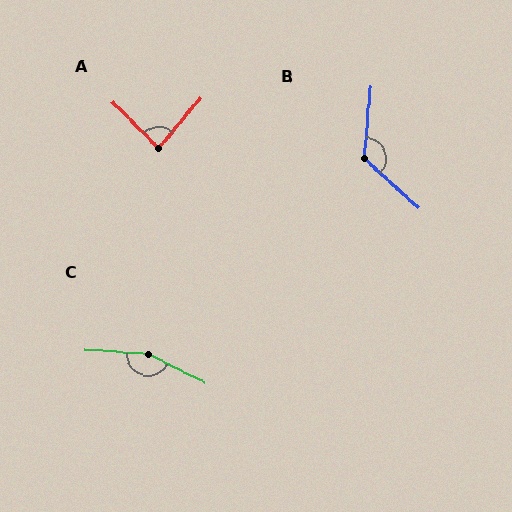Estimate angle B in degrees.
Approximately 127 degrees.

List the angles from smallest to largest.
A (84°), B (127°), C (158°).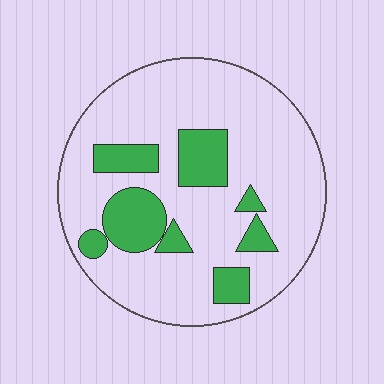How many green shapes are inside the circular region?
8.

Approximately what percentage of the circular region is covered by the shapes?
Approximately 20%.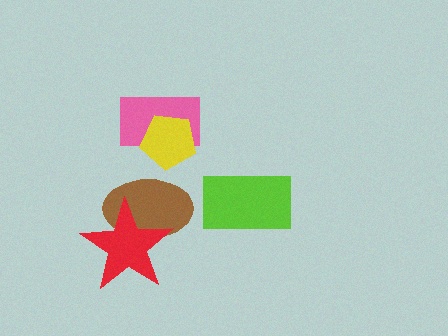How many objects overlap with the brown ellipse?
1 object overlaps with the brown ellipse.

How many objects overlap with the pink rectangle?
1 object overlaps with the pink rectangle.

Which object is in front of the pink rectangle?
The yellow pentagon is in front of the pink rectangle.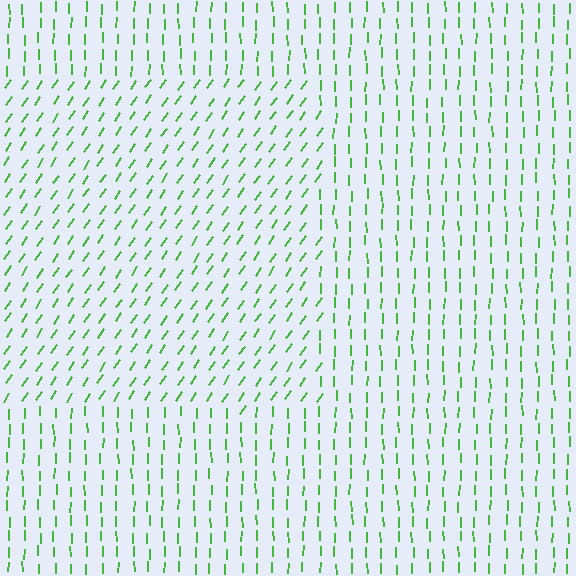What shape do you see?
I see a rectangle.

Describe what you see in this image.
The image is filled with small green line segments. A rectangle region in the image has lines oriented differently from the surrounding lines, creating a visible texture boundary.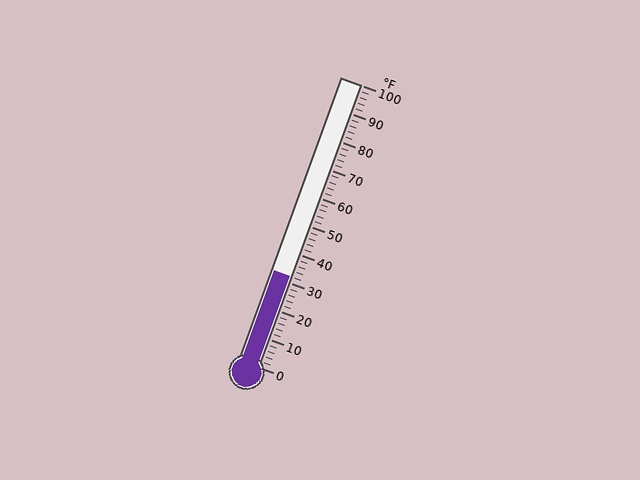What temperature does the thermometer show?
The thermometer shows approximately 32°F.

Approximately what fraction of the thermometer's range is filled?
The thermometer is filled to approximately 30% of its range.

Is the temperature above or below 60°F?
The temperature is below 60°F.